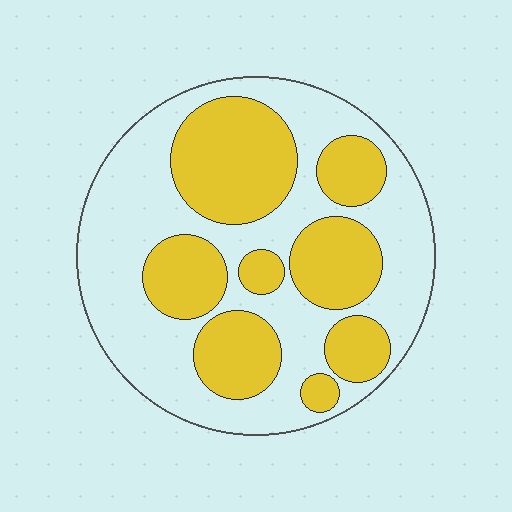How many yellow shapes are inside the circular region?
8.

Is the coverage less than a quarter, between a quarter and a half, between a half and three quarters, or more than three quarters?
Between a quarter and a half.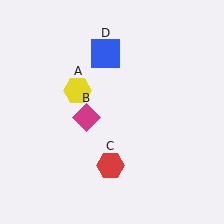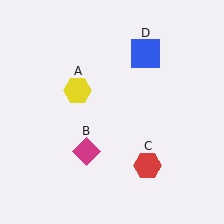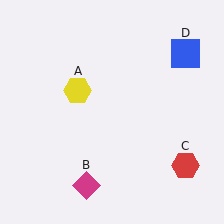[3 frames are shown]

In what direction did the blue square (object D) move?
The blue square (object D) moved right.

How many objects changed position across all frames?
3 objects changed position: magenta diamond (object B), red hexagon (object C), blue square (object D).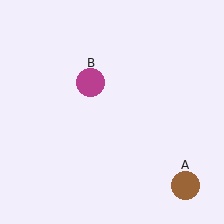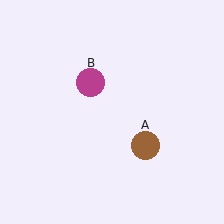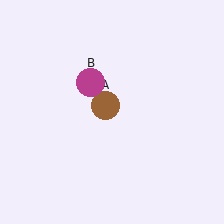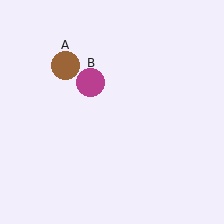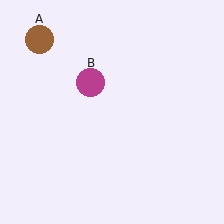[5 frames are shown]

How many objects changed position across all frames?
1 object changed position: brown circle (object A).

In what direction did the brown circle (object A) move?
The brown circle (object A) moved up and to the left.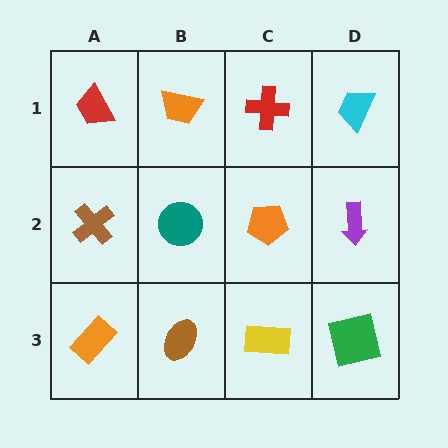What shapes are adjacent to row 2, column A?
A red trapezoid (row 1, column A), an orange rectangle (row 3, column A), a teal circle (row 2, column B).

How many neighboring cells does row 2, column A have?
3.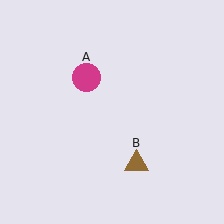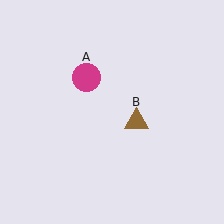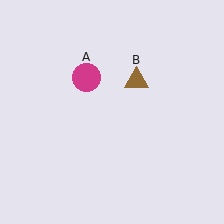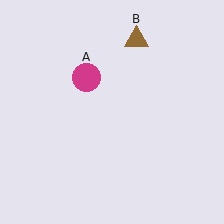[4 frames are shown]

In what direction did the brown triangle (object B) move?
The brown triangle (object B) moved up.